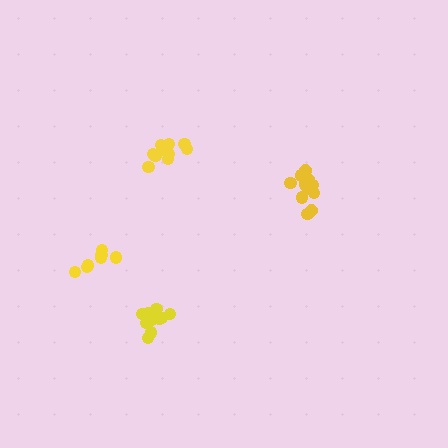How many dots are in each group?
Group 1: 13 dots, Group 2: 12 dots, Group 3: 10 dots, Group 4: 7 dots (42 total).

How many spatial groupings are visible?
There are 4 spatial groupings.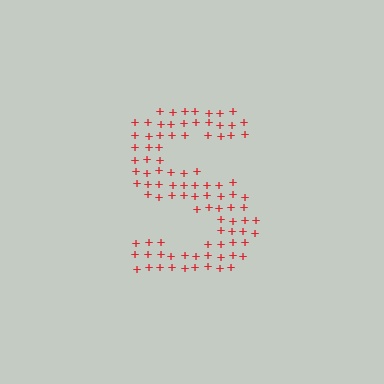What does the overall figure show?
The overall figure shows the letter S.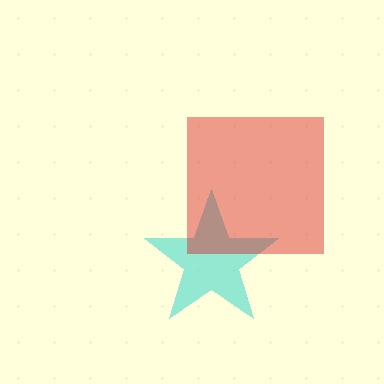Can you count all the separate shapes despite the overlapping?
Yes, there are 2 separate shapes.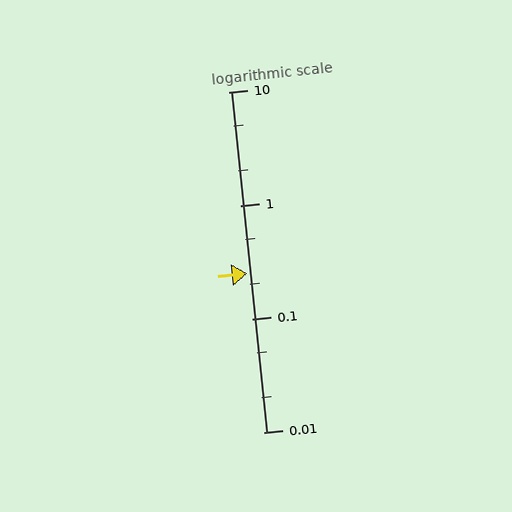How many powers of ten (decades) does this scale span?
The scale spans 3 decades, from 0.01 to 10.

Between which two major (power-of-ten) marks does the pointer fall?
The pointer is between 0.1 and 1.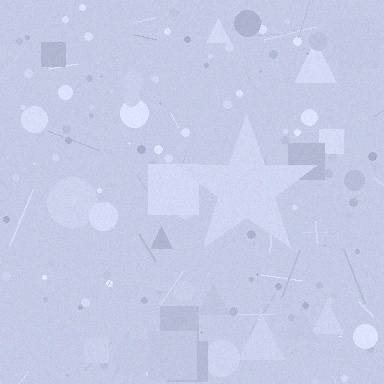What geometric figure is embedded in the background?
A star is embedded in the background.